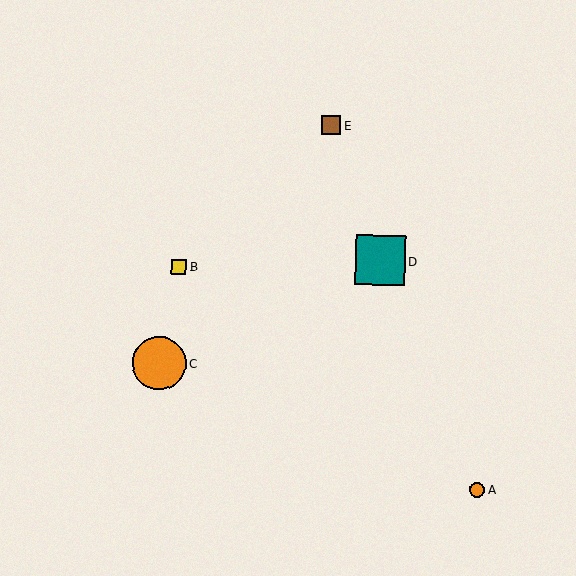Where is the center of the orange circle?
The center of the orange circle is at (477, 490).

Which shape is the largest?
The orange circle (labeled C) is the largest.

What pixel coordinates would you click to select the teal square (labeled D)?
Click at (380, 260) to select the teal square D.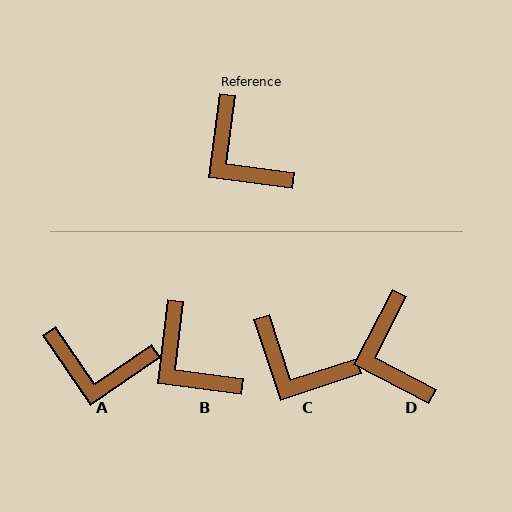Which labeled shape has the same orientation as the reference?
B.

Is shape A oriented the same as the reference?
No, it is off by about 42 degrees.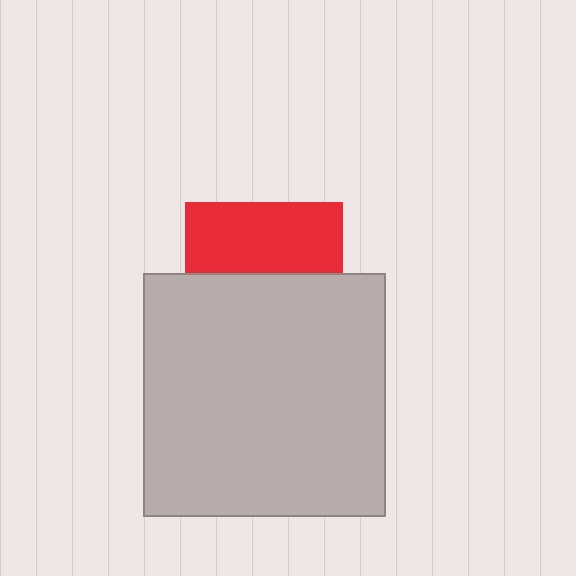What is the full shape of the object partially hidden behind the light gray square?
The partially hidden object is a red square.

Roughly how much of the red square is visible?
About half of it is visible (roughly 46%).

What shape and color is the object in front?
The object in front is a light gray square.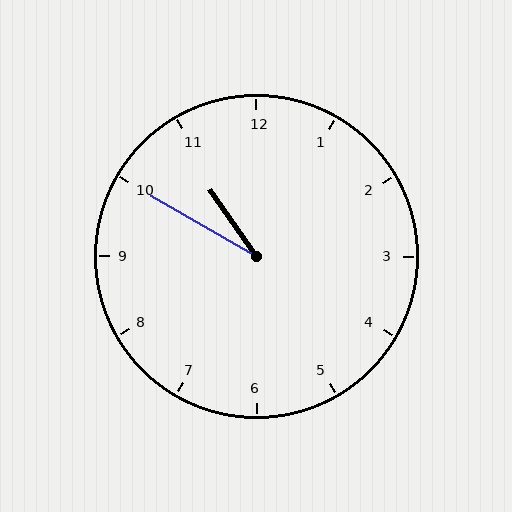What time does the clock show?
10:50.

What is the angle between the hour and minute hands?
Approximately 25 degrees.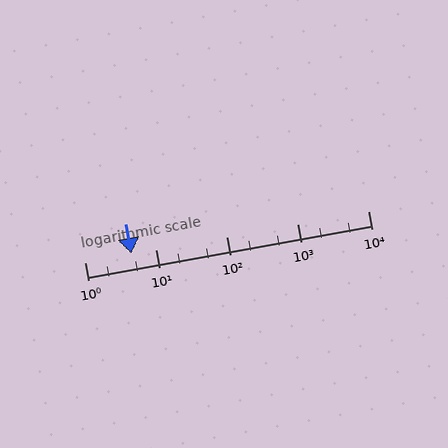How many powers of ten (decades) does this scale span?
The scale spans 4 decades, from 1 to 10000.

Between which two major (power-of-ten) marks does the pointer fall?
The pointer is between 1 and 10.